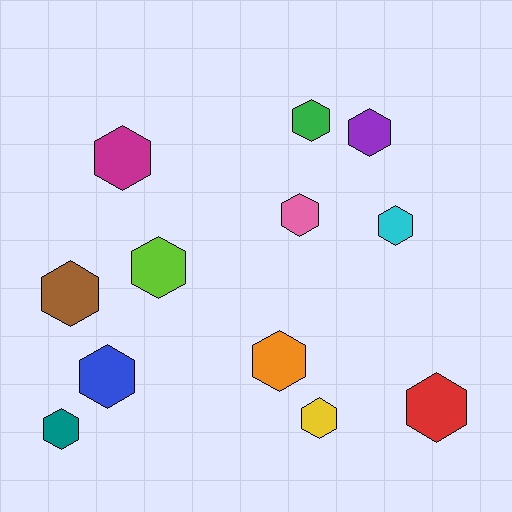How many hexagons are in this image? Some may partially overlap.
There are 12 hexagons.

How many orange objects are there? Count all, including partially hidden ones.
There is 1 orange object.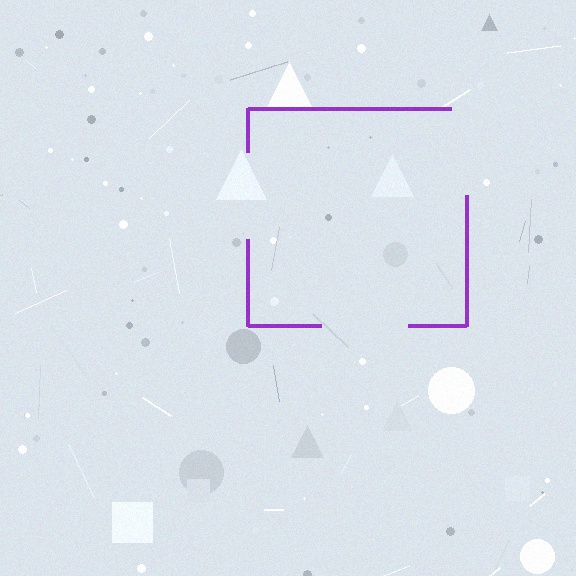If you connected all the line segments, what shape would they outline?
They would outline a square.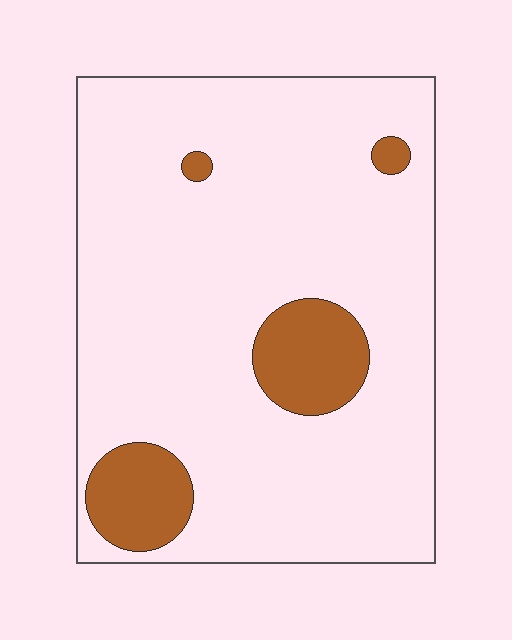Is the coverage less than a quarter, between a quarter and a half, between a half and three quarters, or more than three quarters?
Less than a quarter.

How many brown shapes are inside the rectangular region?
4.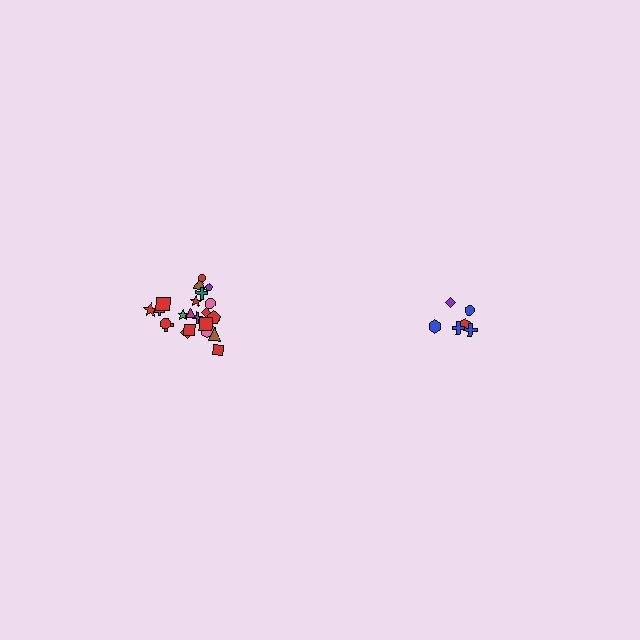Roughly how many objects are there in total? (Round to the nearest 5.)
Roughly 30 objects in total.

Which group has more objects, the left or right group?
The left group.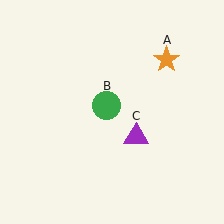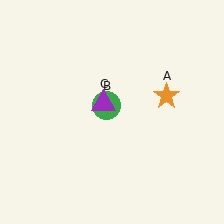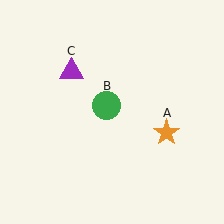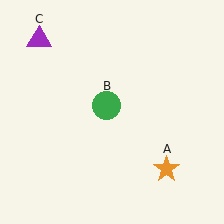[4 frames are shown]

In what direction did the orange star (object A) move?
The orange star (object A) moved down.